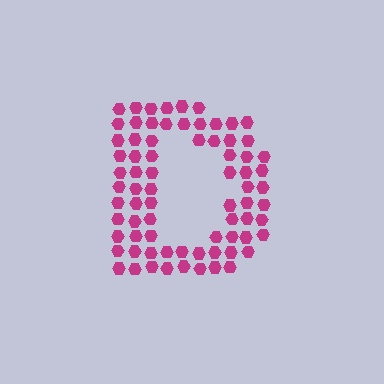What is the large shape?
The large shape is the letter D.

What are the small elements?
The small elements are hexagons.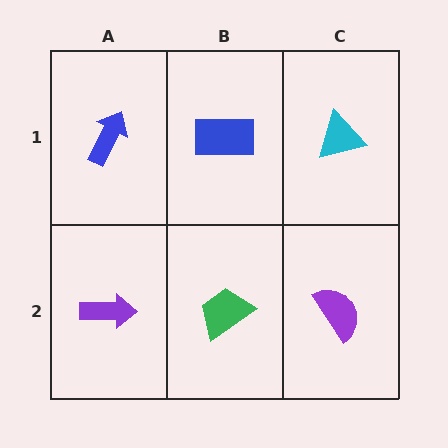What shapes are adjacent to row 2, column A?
A blue arrow (row 1, column A), a green trapezoid (row 2, column B).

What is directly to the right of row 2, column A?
A green trapezoid.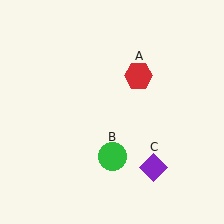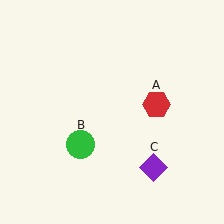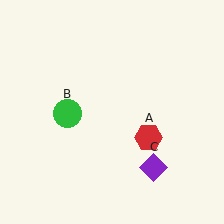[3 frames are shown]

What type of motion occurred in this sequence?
The red hexagon (object A), green circle (object B) rotated clockwise around the center of the scene.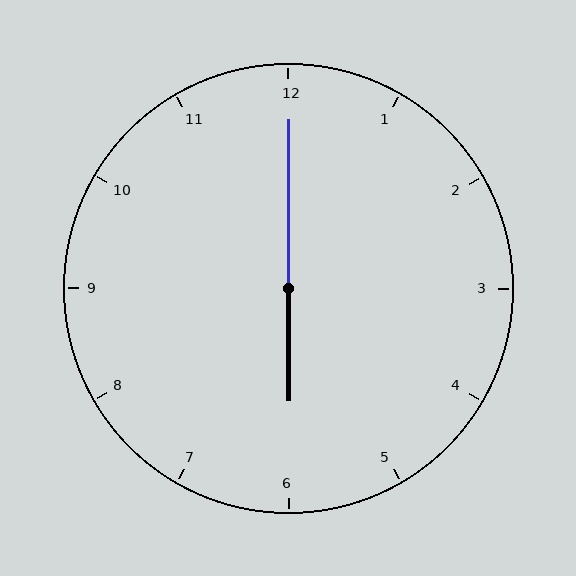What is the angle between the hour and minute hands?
Approximately 180 degrees.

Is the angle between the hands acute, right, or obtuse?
It is obtuse.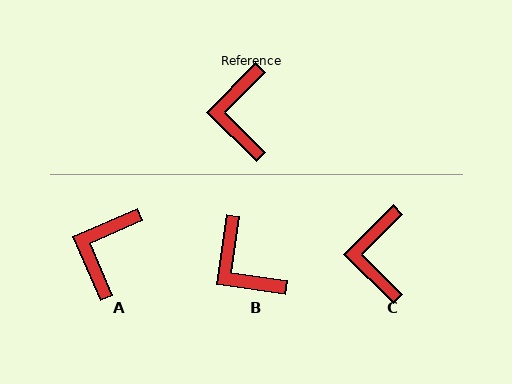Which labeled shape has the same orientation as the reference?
C.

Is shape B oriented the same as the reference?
No, it is off by about 36 degrees.